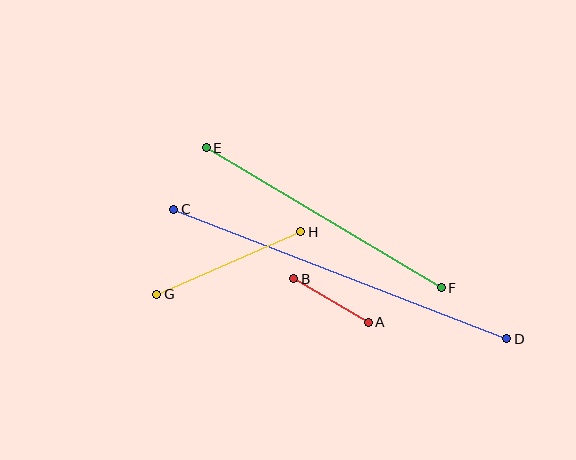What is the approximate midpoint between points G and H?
The midpoint is at approximately (229, 263) pixels.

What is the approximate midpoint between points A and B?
The midpoint is at approximately (331, 300) pixels.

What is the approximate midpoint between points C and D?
The midpoint is at approximately (340, 274) pixels.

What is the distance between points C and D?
The distance is approximately 357 pixels.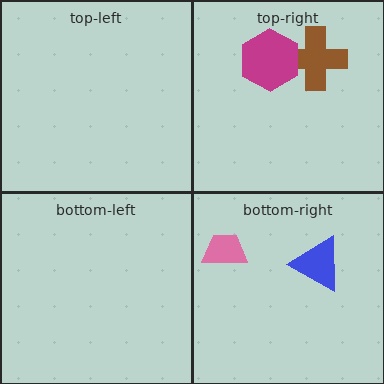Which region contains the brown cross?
The top-right region.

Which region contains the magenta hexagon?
The top-right region.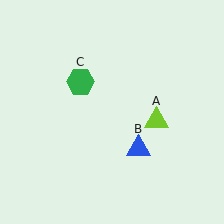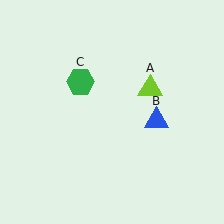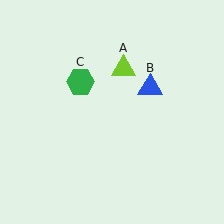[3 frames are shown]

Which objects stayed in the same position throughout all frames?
Green hexagon (object C) remained stationary.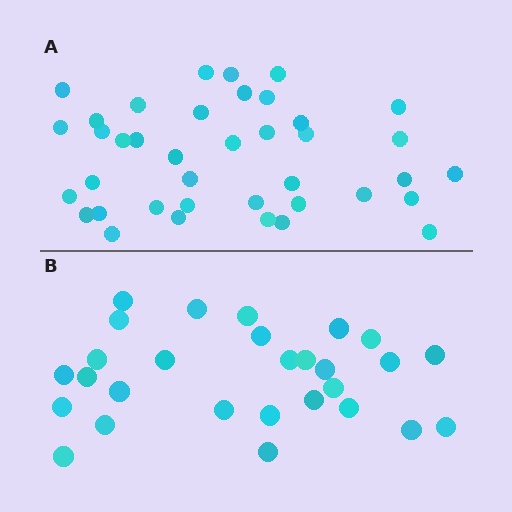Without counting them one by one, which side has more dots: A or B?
Region A (the top region) has more dots.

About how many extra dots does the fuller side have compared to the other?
Region A has roughly 12 or so more dots than region B.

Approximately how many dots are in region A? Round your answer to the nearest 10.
About 40 dots. (The exact count is 39, which rounds to 40.)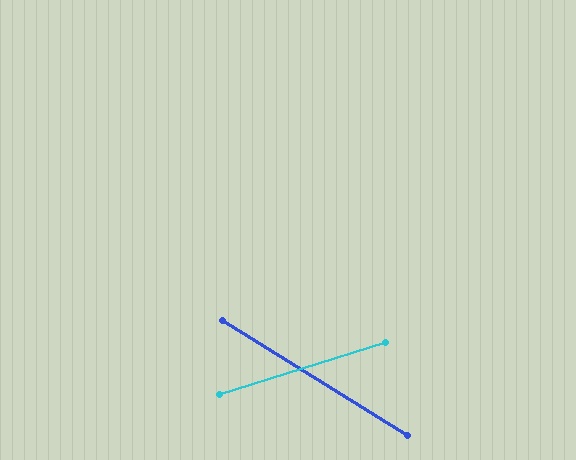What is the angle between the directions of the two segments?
Approximately 49 degrees.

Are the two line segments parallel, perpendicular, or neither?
Neither parallel nor perpendicular — they differ by about 49°.